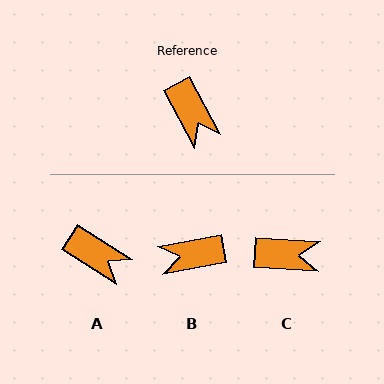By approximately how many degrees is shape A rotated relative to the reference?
Approximately 29 degrees counter-clockwise.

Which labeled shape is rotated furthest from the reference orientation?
B, about 108 degrees away.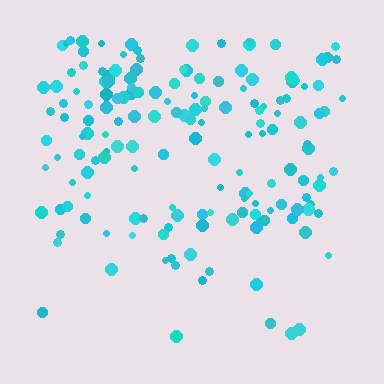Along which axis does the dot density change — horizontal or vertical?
Vertical.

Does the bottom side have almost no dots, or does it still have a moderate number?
Still a moderate number, just noticeably fewer than the top.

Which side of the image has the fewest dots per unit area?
The bottom.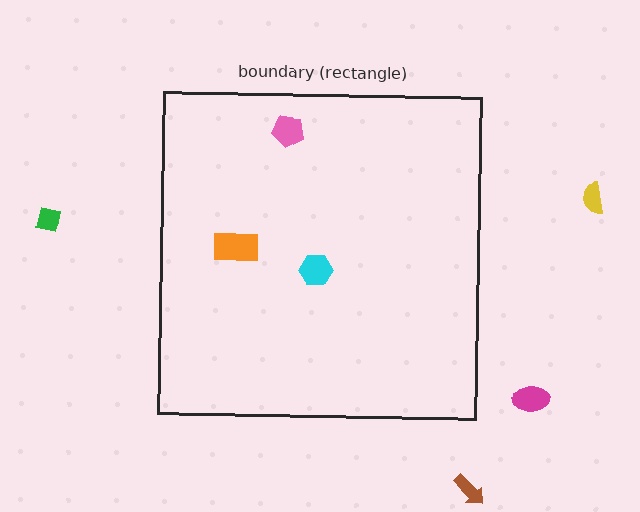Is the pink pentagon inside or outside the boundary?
Inside.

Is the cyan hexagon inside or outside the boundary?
Inside.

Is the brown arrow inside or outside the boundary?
Outside.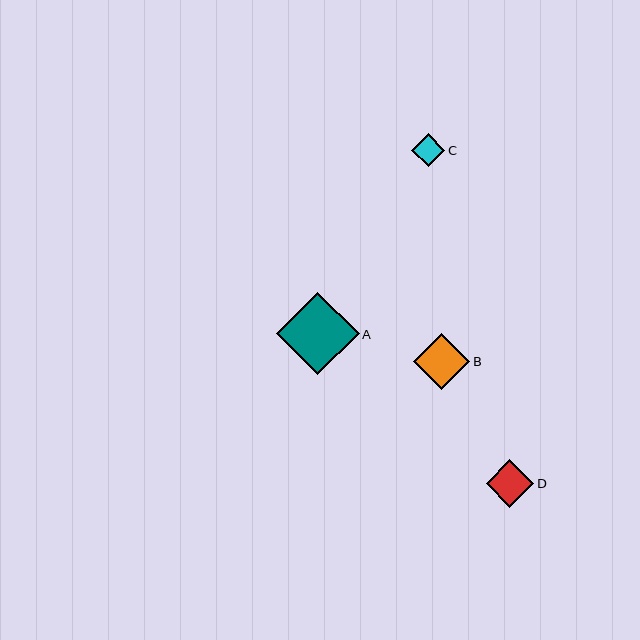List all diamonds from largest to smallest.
From largest to smallest: A, B, D, C.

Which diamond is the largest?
Diamond A is the largest with a size of approximately 82 pixels.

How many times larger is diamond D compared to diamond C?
Diamond D is approximately 1.4 times the size of diamond C.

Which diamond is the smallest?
Diamond C is the smallest with a size of approximately 33 pixels.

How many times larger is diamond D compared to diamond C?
Diamond D is approximately 1.4 times the size of diamond C.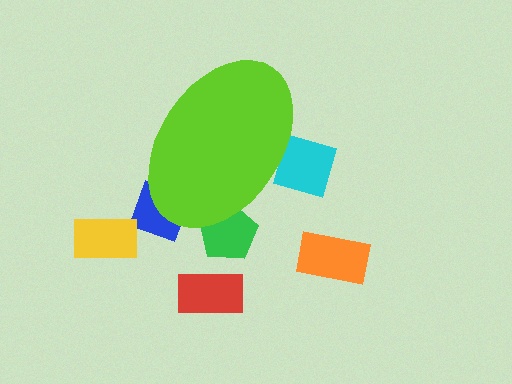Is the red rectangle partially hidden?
No, the red rectangle is fully visible.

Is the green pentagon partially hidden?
Yes, the green pentagon is partially hidden behind the lime ellipse.